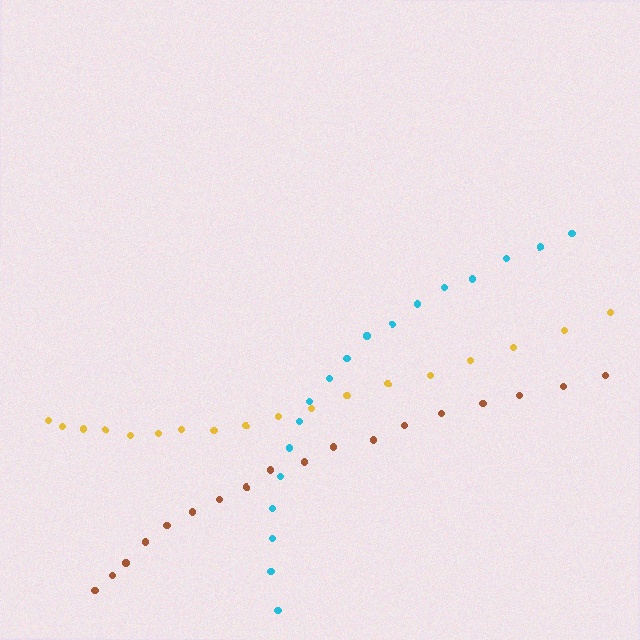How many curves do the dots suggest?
There are 3 distinct paths.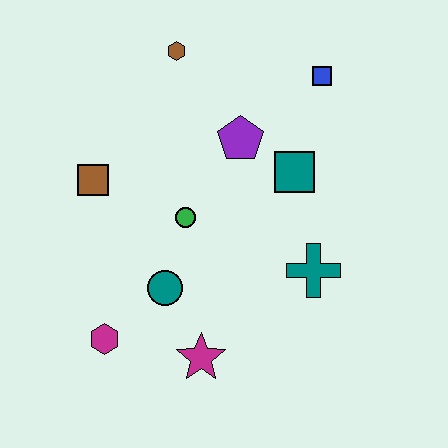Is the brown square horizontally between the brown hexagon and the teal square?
No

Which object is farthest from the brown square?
The blue square is farthest from the brown square.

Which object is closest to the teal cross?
The teal square is closest to the teal cross.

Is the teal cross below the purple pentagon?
Yes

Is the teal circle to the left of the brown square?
No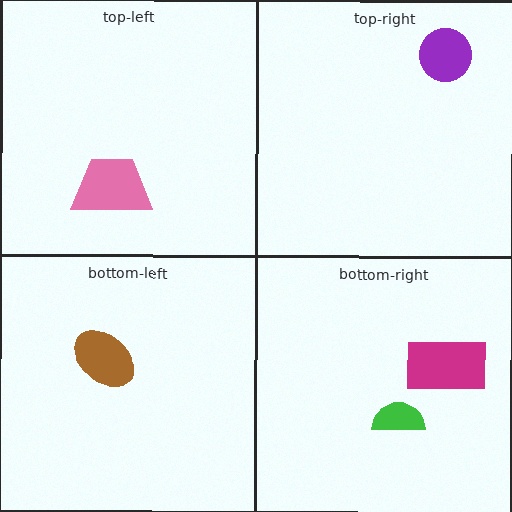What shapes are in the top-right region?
The purple circle.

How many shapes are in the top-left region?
1.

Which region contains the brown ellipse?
The bottom-left region.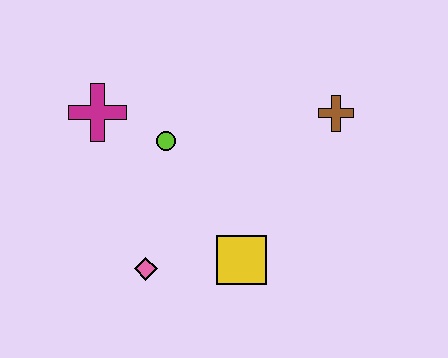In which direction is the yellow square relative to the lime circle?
The yellow square is below the lime circle.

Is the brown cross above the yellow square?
Yes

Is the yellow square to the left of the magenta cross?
No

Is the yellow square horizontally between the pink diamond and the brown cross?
Yes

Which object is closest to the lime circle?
The magenta cross is closest to the lime circle.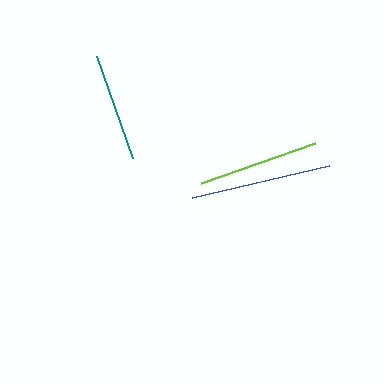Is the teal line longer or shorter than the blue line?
The blue line is longer than the teal line.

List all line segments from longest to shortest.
From longest to shortest: blue, lime, teal.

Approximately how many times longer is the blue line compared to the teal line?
The blue line is approximately 1.3 times the length of the teal line.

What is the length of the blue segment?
The blue segment is approximately 141 pixels long.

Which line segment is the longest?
The blue line is the longest at approximately 141 pixels.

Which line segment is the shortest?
The teal line is the shortest at approximately 108 pixels.